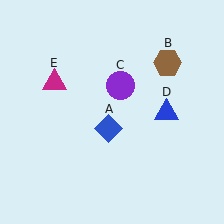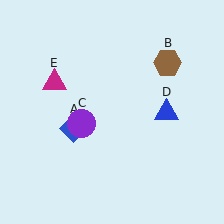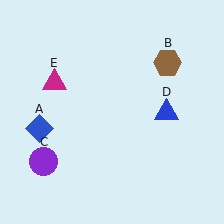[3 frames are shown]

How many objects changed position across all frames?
2 objects changed position: blue diamond (object A), purple circle (object C).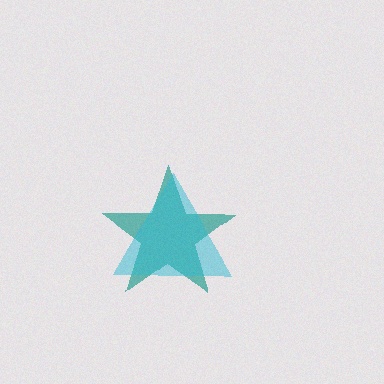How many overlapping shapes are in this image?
There are 2 overlapping shapes in the image.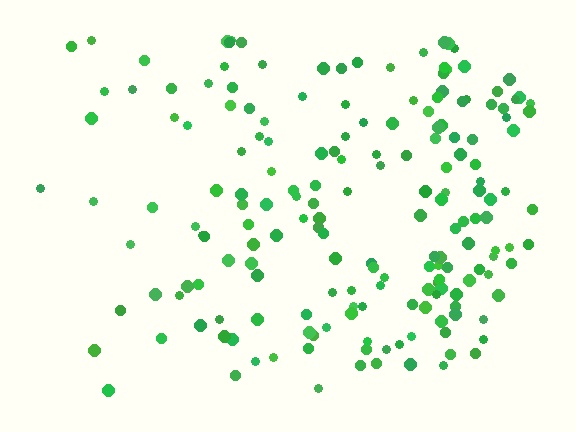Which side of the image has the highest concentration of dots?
The right.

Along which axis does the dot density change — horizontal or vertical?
Horizontal.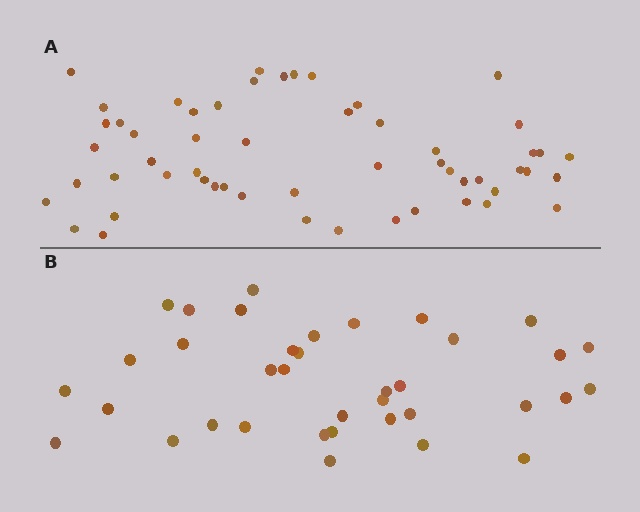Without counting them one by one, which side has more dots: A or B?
Region A (the top region) has more dots.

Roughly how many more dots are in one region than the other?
Region A has approximately 20 more dots than region B.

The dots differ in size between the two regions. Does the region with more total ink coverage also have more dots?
No. Region B has more total ink coverage because its dots are larger, but region A actually contains more individual dots. Total area can be misleading — the number of items is what matters here.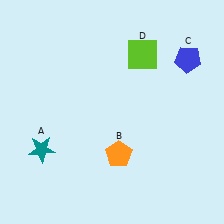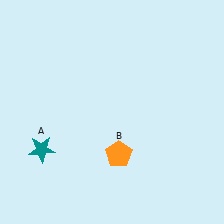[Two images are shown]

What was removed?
The blue pentagon (C), the lime square (D) were removed in Image 2.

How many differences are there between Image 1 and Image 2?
There are 2 differences between the two images.